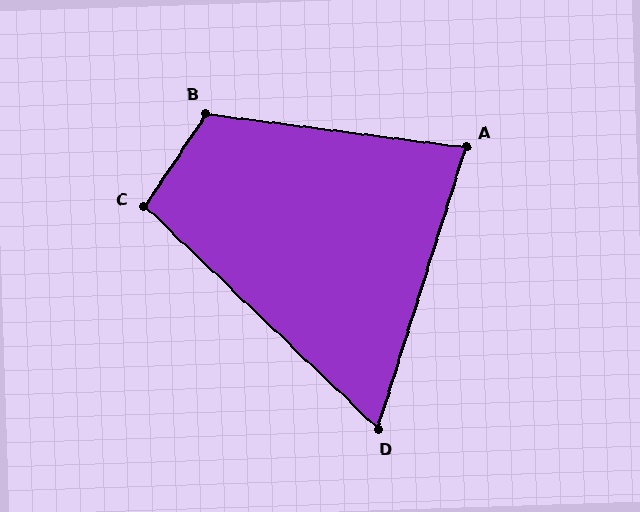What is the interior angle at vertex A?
Approximately 80 degrees (acute).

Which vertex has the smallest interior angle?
D, at approximately 64 degrees.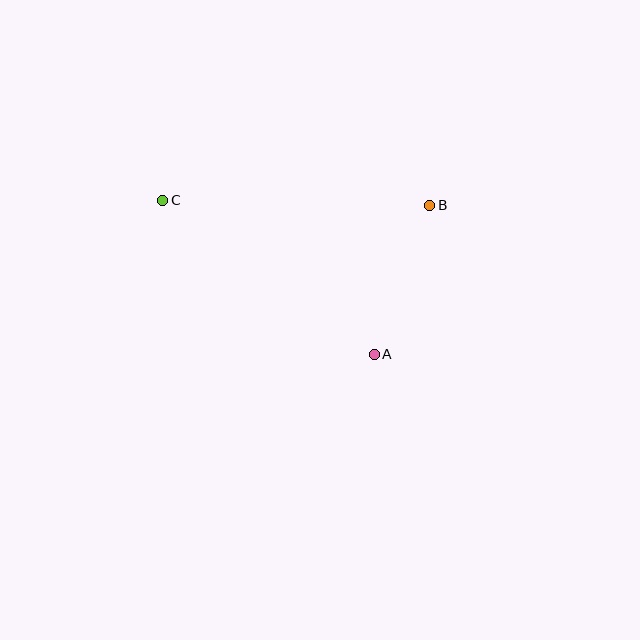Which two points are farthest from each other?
Points B and C are farthest from each other.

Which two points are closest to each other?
Points A and B are closest to each other.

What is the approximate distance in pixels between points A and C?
The distance between A and C is approximately 262 pixels.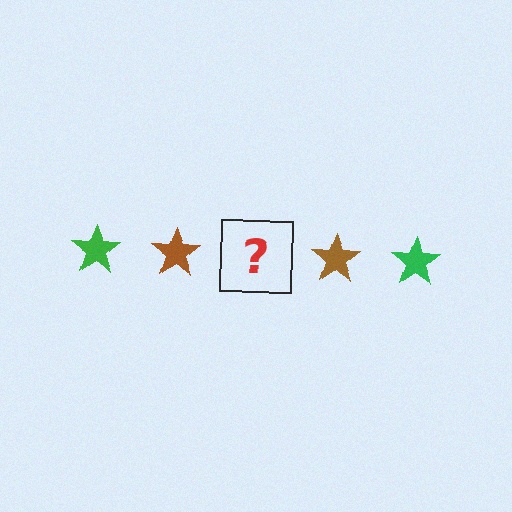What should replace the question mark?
The question mark should be replaced with a green star.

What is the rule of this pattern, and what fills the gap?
The rule is that the pattern cycles through green, brown stars. The gap should be filled with a green star.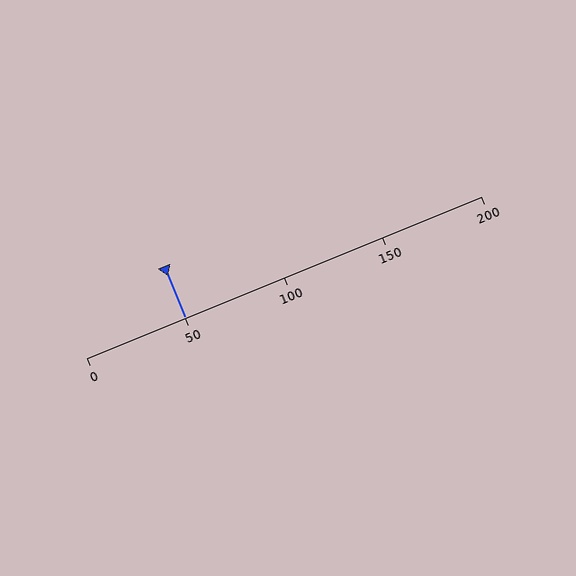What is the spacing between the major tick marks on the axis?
The major ticks are spaced 50 apart.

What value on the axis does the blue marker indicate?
The marker indicates approximately 50.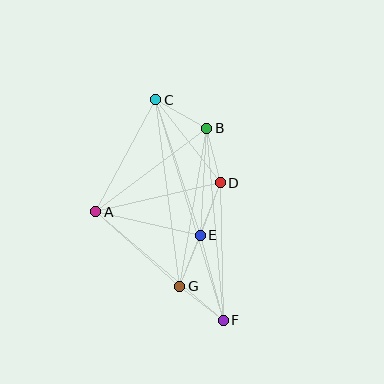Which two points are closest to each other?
Points E and G are closest to each other.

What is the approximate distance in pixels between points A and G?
The distance between A and G is approximately 112 pixels.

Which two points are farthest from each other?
Points C and F are farthest from each other.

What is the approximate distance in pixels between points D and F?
The distance between D and F is approximately 138 pixels.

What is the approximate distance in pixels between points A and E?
The distance between A and E is approximately 107 pixels.